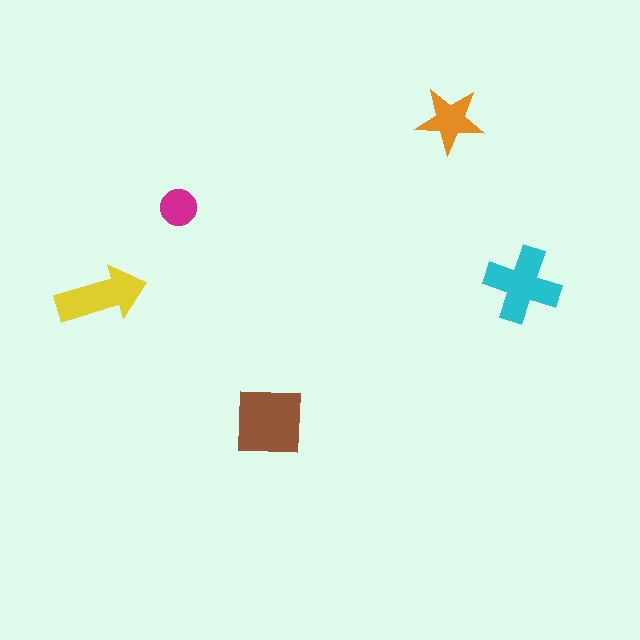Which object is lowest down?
The brown square is bottommost.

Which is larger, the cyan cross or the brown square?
The brown square.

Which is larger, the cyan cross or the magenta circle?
The cyan cross.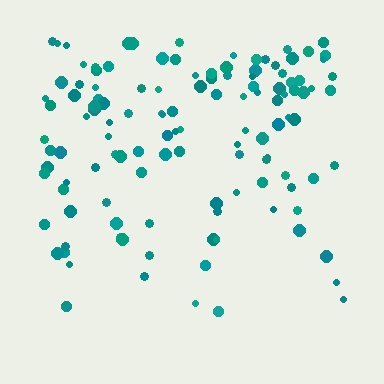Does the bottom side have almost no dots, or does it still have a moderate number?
Still a moderate number, just noticeably fewer than the top.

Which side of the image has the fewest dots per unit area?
The bottom.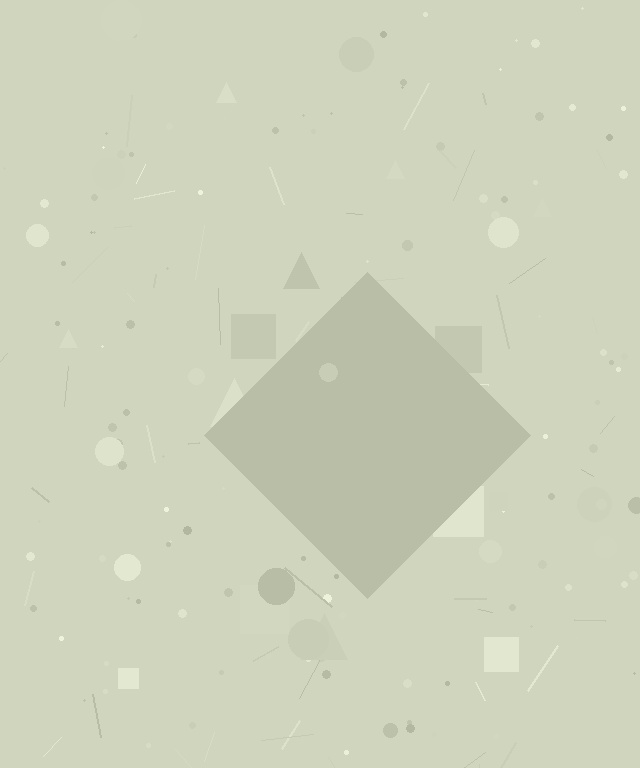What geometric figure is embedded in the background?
A diamond is embedded in the background.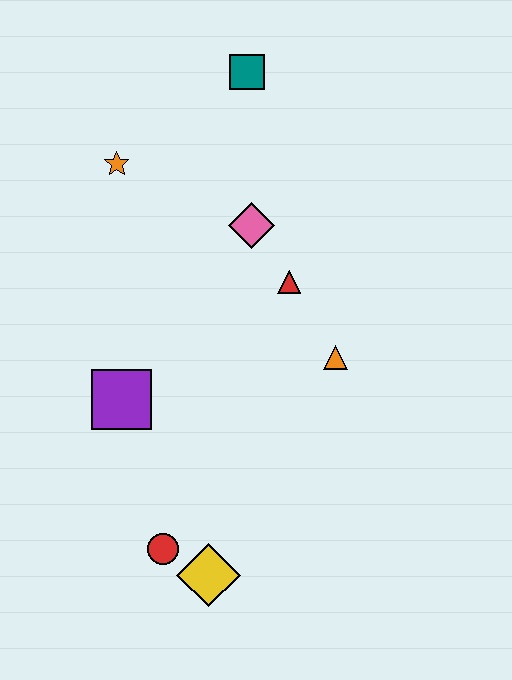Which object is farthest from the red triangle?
The yellow diamond is farthest from the red triangle.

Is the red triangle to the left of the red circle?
No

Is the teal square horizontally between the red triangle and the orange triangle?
No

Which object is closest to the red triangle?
The pink diamond is closest to the red triangle.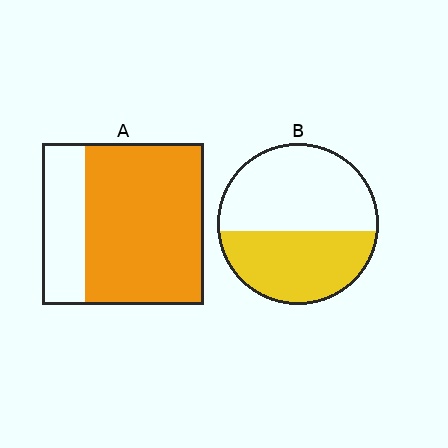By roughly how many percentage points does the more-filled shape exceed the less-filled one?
By roughly 30 percentage points (A over B).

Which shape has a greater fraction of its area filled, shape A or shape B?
Shape A.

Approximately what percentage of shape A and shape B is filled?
A is approximately 75% and B is approximately 45%.